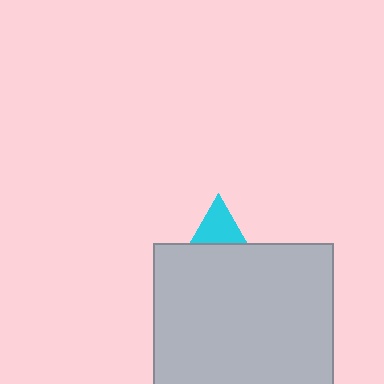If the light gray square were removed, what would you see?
You would see the complete cyan triangle.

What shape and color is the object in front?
The object in front is a light gray square.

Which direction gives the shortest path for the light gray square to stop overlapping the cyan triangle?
Moving down gives the shortest separation.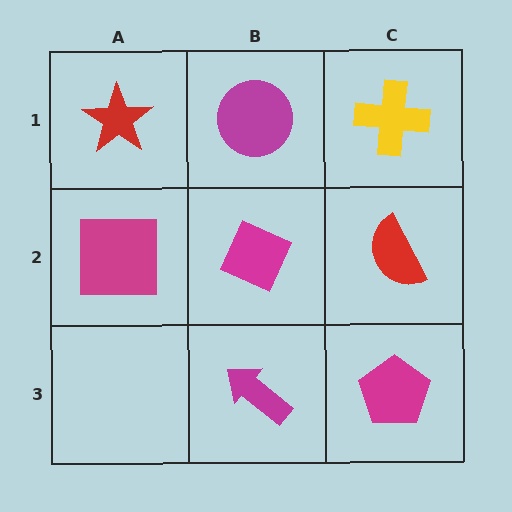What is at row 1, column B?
A magenta circle.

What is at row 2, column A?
A magenta square.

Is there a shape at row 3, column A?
No, that cell is empty.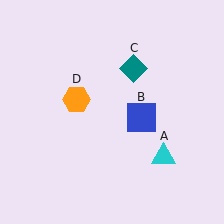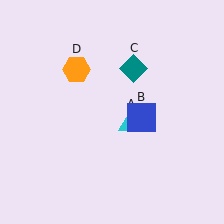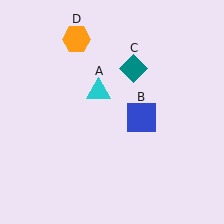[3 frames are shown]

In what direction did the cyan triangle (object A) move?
The cyan triangle (object A) moved up and to the left.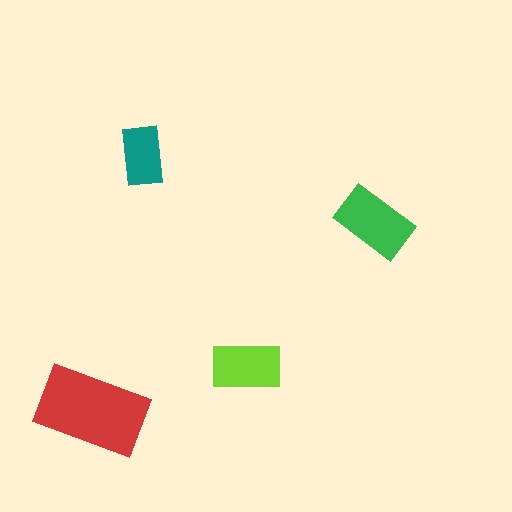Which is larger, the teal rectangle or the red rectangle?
The red one.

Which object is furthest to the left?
The red rectangle is leftmost.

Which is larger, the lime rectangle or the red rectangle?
The red one.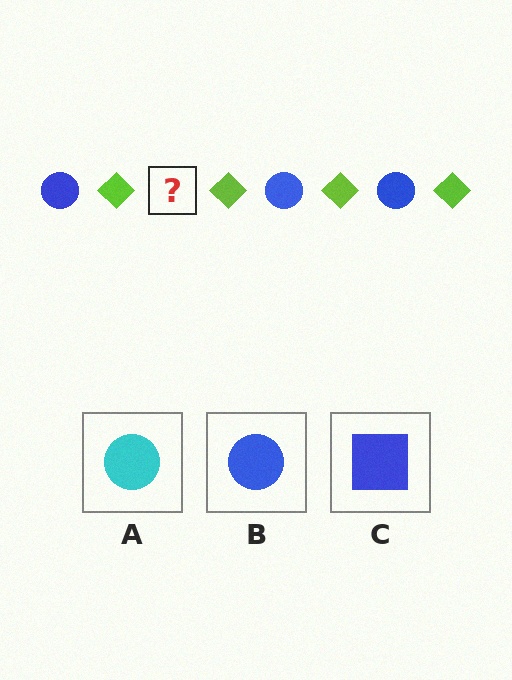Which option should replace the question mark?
Option B.